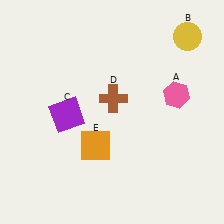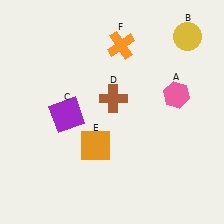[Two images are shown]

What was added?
An orange cross (F) was added in Image 2.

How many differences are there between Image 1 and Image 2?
There is 1 difference between the two images.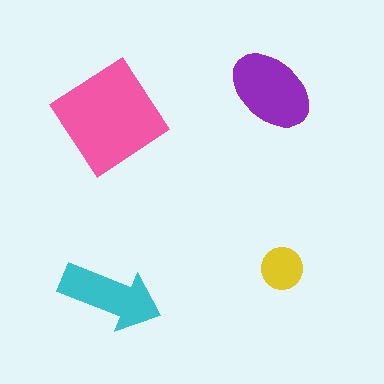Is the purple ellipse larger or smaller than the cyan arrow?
Larger.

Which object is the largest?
The pink diamond.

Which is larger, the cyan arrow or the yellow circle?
The cyan arrow.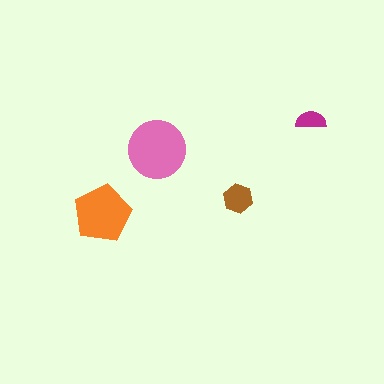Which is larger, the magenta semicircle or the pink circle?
The pink circle.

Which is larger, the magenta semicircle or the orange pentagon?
The orange pentagon.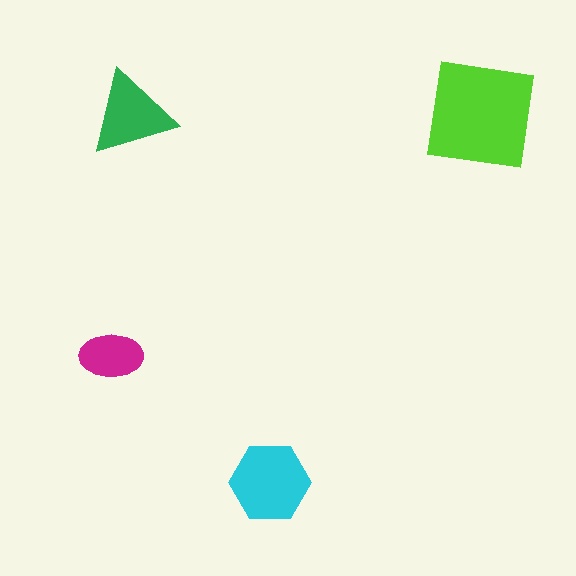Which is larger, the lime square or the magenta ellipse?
The lime square.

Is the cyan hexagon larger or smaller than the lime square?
Smaller.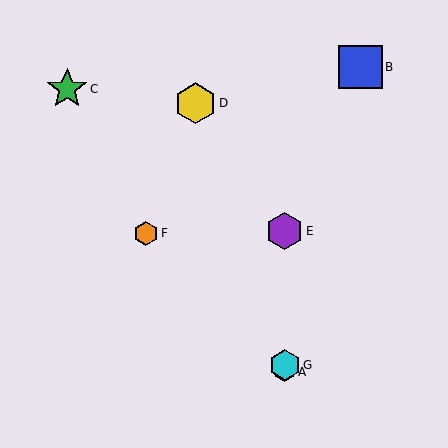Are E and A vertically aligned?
Yes, both are at x≈285.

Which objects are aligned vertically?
Objects A, E, G are aligned vertically.